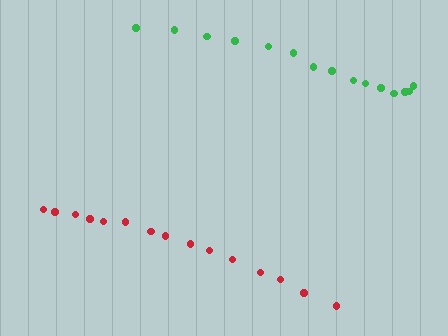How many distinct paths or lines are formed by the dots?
There are 2 distinct paths.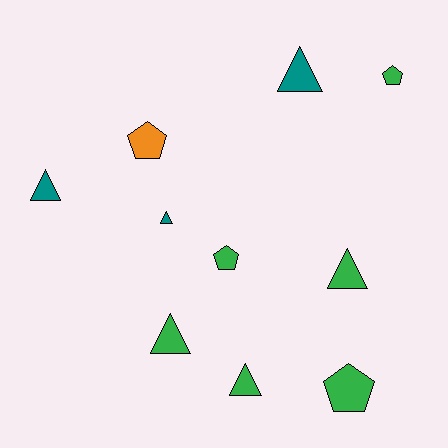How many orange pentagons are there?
There is 1 orange pentagon.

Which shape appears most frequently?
Triangle, with 6 objects.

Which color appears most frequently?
Green, with 6 objects.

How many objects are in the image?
There are 10 objects.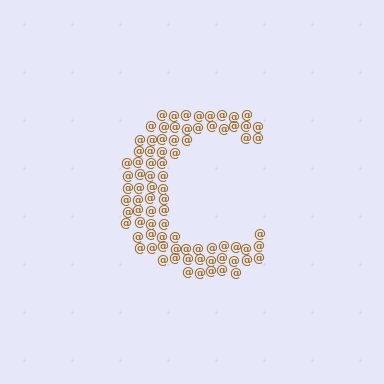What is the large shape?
The large shape is the letter C.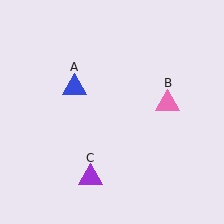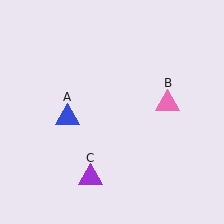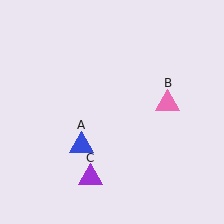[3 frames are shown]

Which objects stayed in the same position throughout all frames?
Pink triangle (object B) and purple triangle (object C) remained stationary.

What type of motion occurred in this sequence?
The blue triangle (object A) rotated counterclockwise around the center of the scene.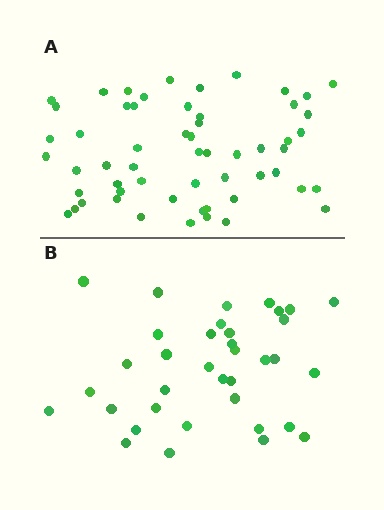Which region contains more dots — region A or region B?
Region A (the top region) has more dots.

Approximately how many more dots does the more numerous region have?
Region A has approximately 20 more dots than region B.